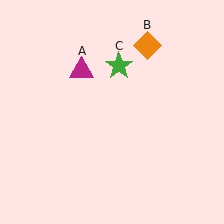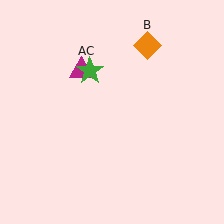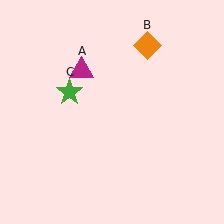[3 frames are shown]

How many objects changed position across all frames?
1 object changed position: green star (object C).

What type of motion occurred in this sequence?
The green star (object C) rotated counterclockwise around the center of the scene.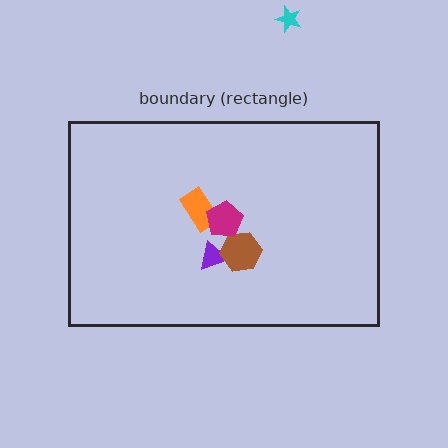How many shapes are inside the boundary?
4 inside, 1 outside.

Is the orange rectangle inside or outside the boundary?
Inside.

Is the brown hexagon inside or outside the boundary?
Inside.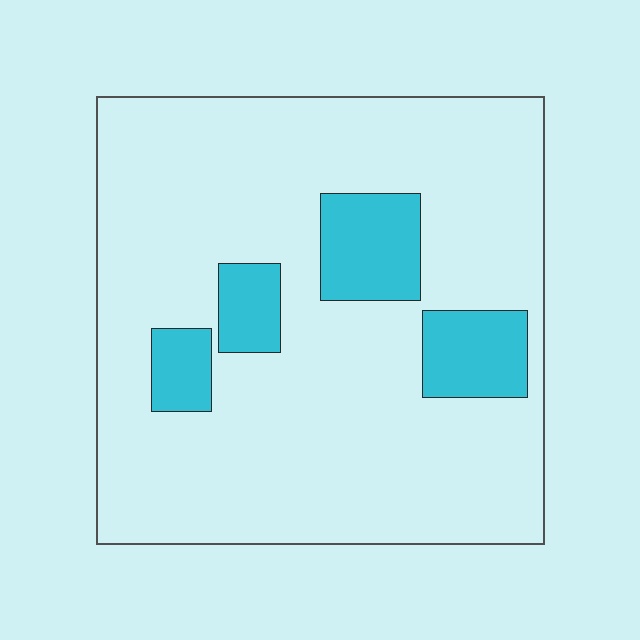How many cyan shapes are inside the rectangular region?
4.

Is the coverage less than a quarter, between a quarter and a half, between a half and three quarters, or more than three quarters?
Less than a quarter.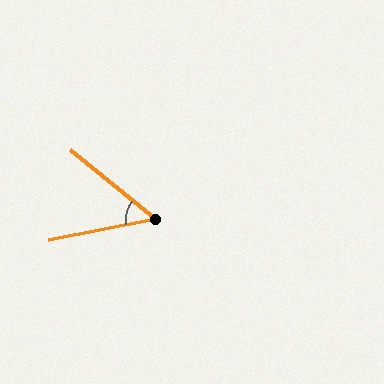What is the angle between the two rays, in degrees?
Approximately 50 degrees.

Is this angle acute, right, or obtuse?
It is acute.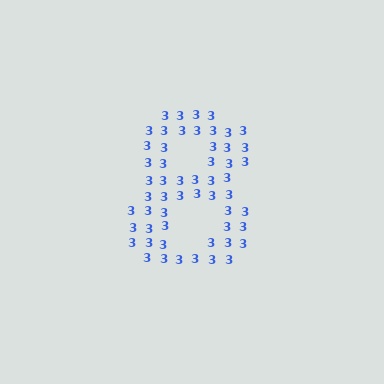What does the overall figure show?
The overall figure shows the digit 8.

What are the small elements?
The small elements are digit 3's.